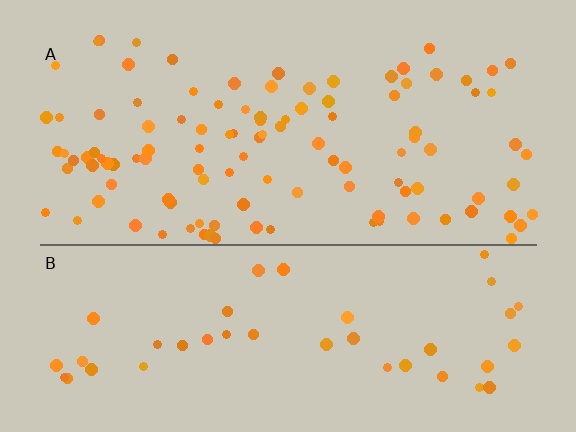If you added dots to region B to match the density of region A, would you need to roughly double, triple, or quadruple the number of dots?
Approximately triple.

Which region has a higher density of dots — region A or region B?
A (the top).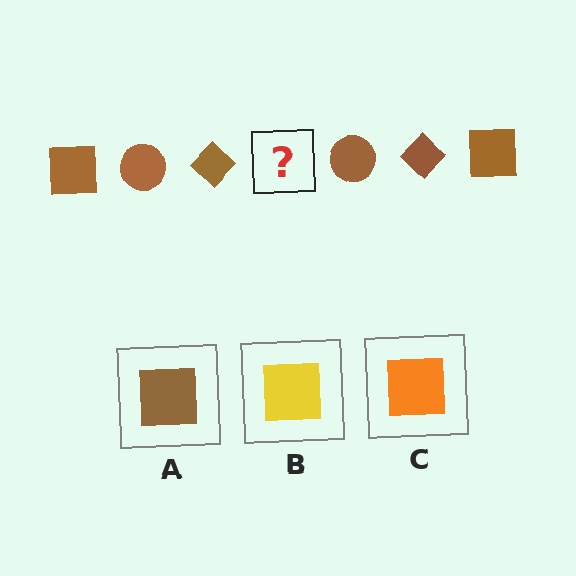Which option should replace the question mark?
Option A.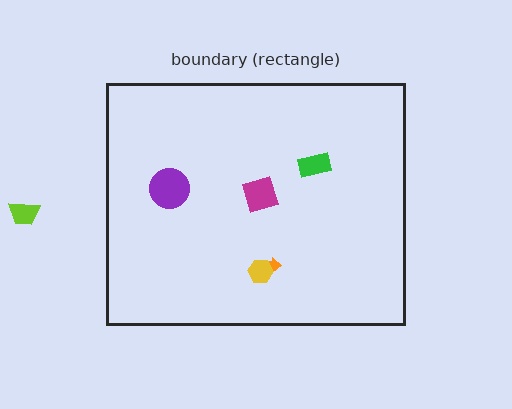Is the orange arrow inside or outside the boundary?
Inside.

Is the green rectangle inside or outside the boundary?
Inside.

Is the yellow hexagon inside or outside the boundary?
Inside.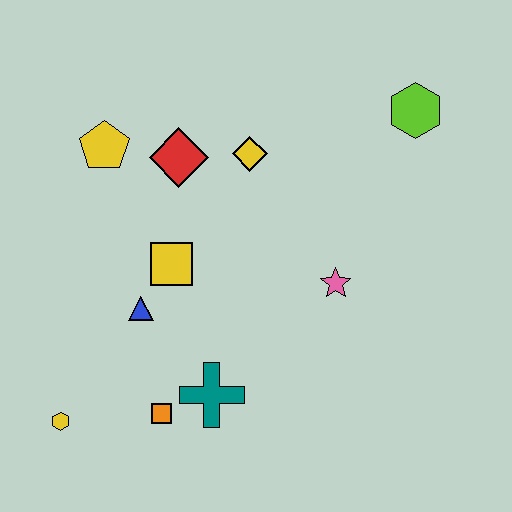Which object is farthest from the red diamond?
The yellow hexagon is farthest from the red diamond.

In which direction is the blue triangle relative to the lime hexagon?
The blue triangle is to the left of the lime hexagon.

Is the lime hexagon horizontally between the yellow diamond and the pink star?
No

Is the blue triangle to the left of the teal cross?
Yes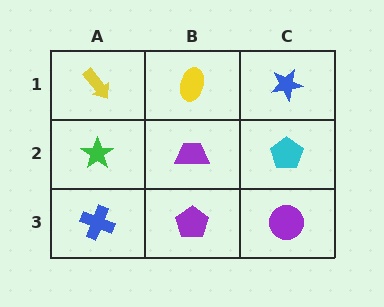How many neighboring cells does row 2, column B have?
4.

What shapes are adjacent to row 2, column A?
A yellow arrow (row 1, column A), a blue cross (row 3, column A), a purple trapezoid (row 2, column B).